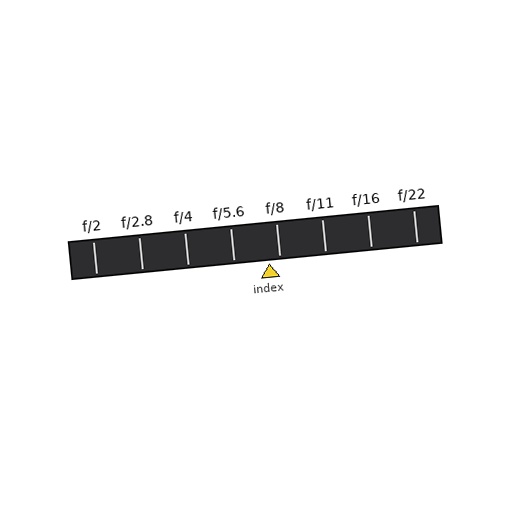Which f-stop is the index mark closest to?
The index mark is closest to f/8.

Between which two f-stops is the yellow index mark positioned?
The index mark is between f/5.6 and f/8.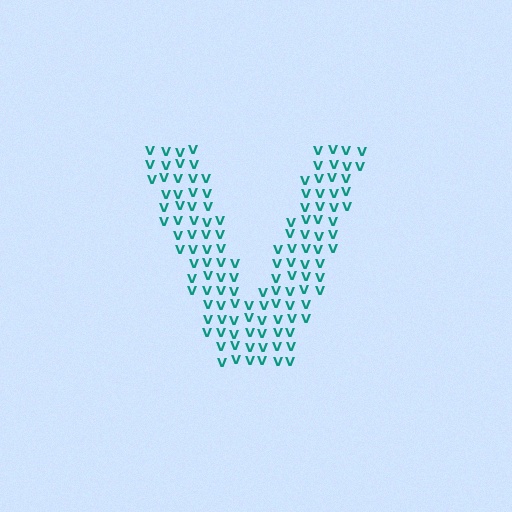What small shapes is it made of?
It is made of small letter V's.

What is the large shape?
The large shape is the letter V.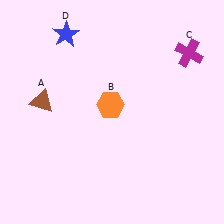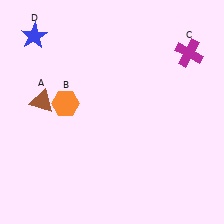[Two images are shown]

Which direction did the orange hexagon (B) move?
The orange hexagon (B) moved left.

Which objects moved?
The objects that moved are: the orange hexagon (B), the blue star (D).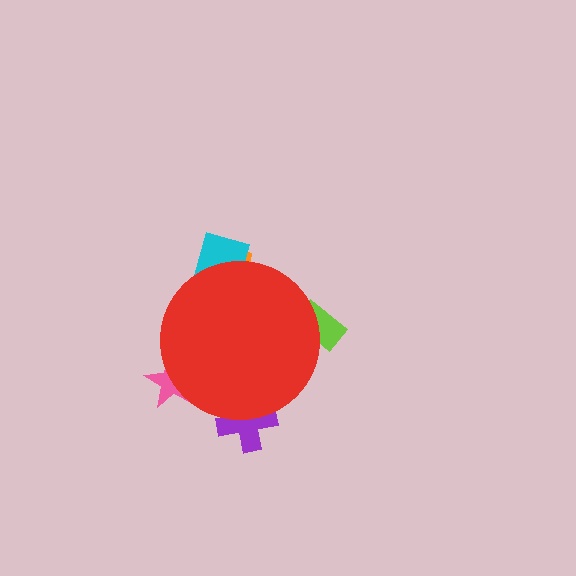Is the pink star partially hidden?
Yes, the pink star is partially hidden behind the red circle.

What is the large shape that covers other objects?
A red circle.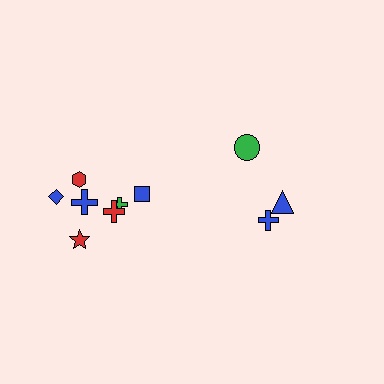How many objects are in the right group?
There are 3 objects.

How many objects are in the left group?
There are 7 objects.